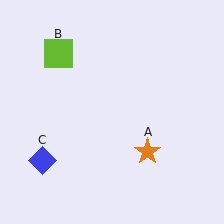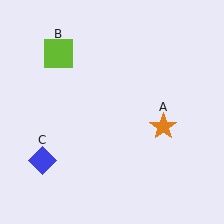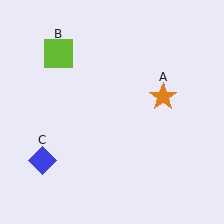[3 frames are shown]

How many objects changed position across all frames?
1 object changed position: orange star (object A).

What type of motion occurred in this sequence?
The orange star (object A) rotated counterclockwise around the center of the scene.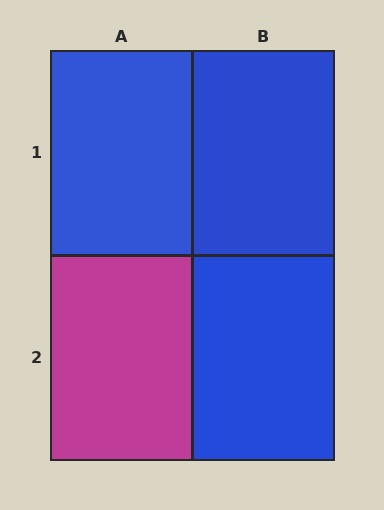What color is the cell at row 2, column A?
Magenta.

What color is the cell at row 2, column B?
Blue.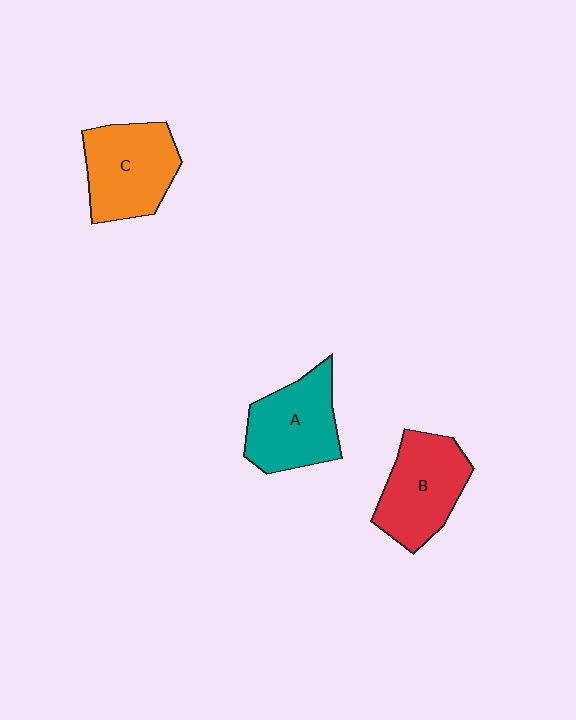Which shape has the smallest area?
Shape A (teal).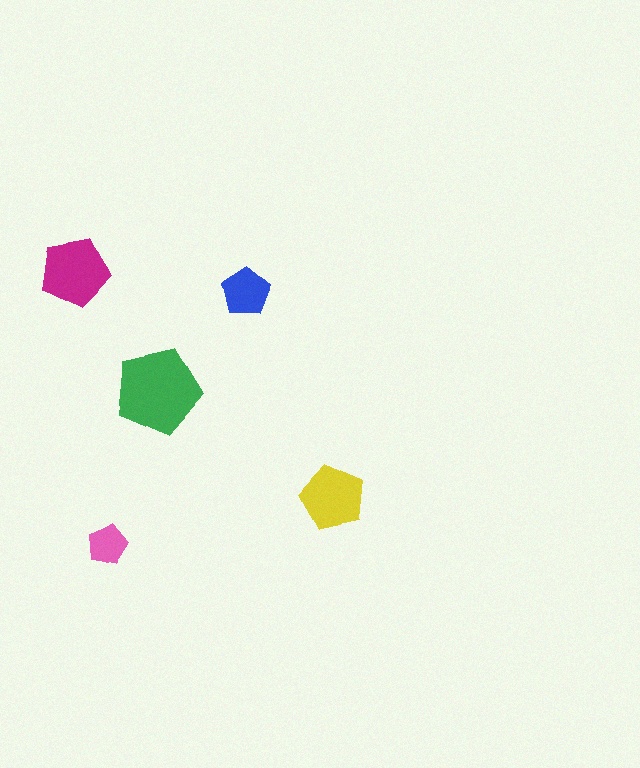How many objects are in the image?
There are 5 objects in the image.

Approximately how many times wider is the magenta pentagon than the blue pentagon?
About 1.5 times wider.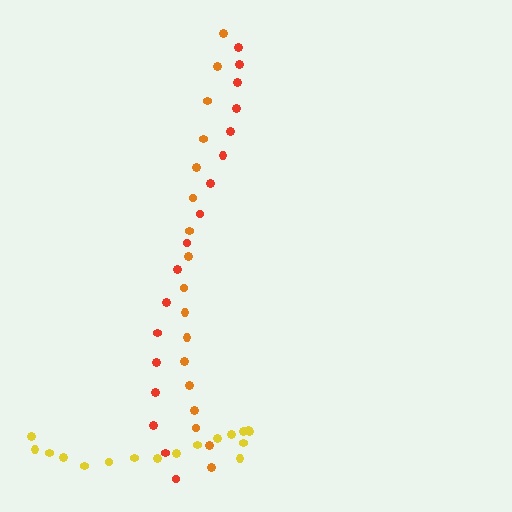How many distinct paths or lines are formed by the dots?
There are 3 distinct paths.